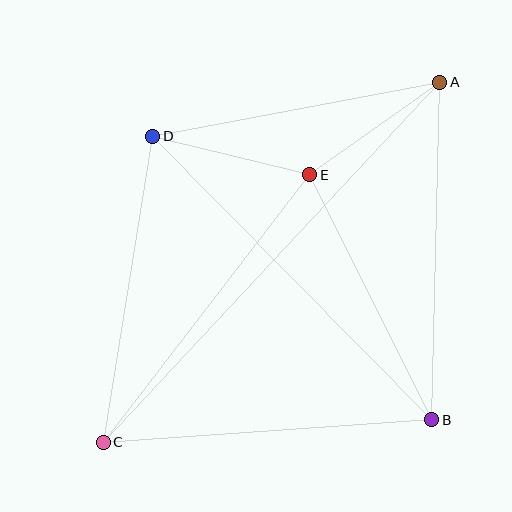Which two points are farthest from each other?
Points A and C are farthest from each other.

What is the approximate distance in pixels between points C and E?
The distance between C and E is approximately 338 pixels.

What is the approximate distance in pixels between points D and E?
The distance between D and E is approximately 162 pixels.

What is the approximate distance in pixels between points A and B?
The distance between A and B is approximately 338 pixels.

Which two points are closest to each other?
Points A and E are closest to each other.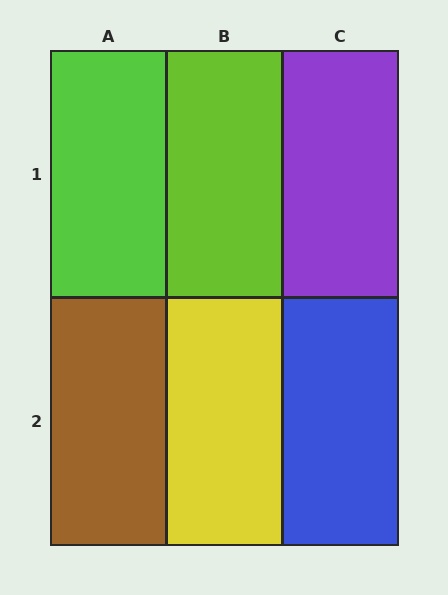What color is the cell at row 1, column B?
Lime.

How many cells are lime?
2 cells are lime.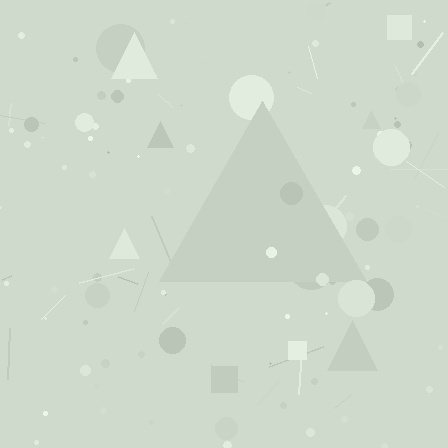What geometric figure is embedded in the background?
A triangle is embedded in the background.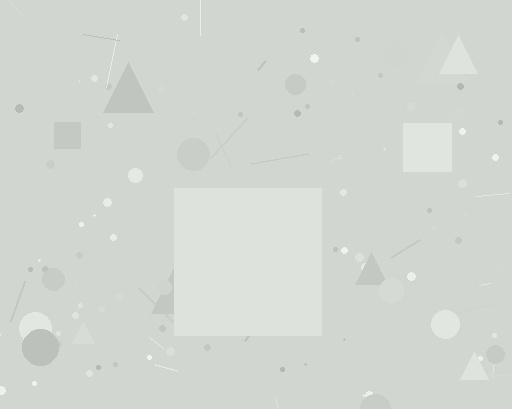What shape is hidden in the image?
A square is hidden in the image.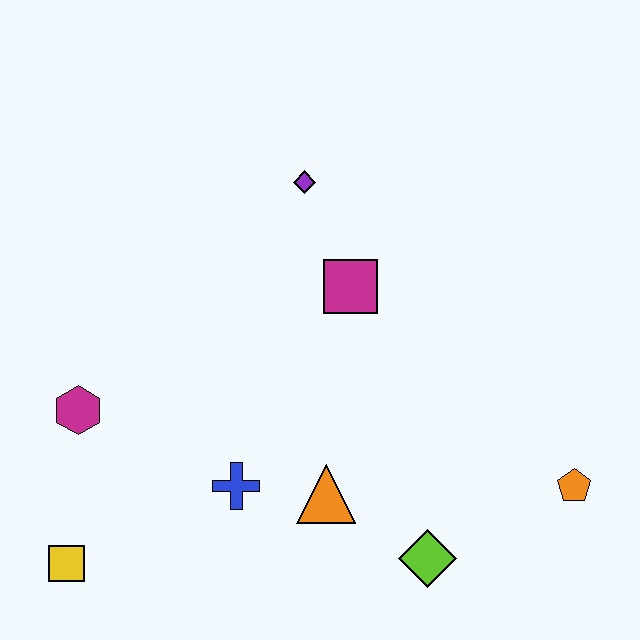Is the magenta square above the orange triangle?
Yes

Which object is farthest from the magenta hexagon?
The orange pentagon is farthest from the magenta hexagon.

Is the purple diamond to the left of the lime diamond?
Yes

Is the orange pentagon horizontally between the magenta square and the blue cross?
No